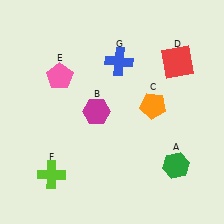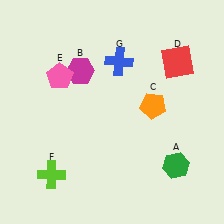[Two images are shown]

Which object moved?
The magenta hexagon (B) moved up.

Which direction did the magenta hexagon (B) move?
The magenta hexagon (B) moved up.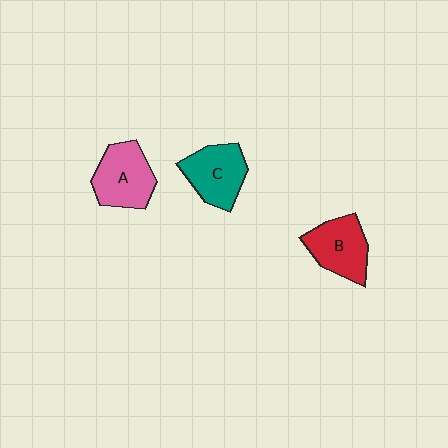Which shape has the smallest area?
Shape B (red).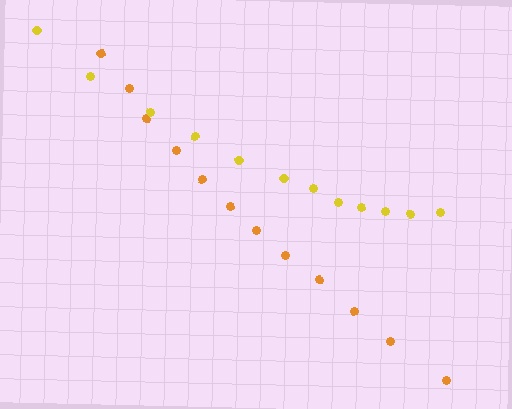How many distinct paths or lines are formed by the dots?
There are 2 distinct paths.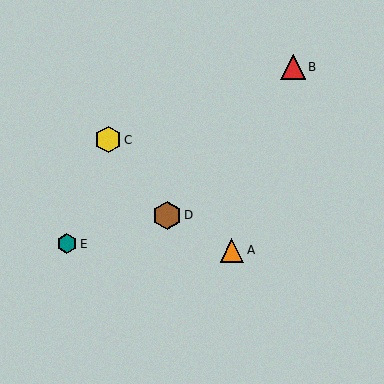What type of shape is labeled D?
Shape D is a brown hexagon.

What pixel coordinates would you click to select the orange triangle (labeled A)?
Click at (232, 250) to select the orange triangle A.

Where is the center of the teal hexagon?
The center of the teal hexagon is at (67, 244).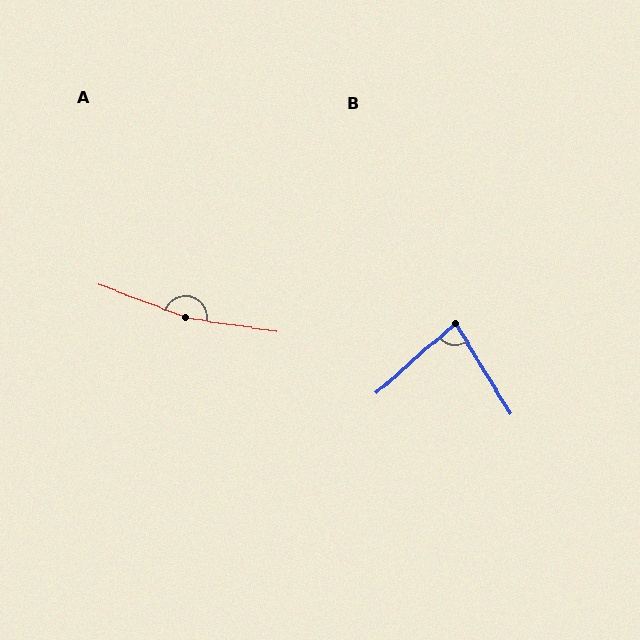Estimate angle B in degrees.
Approximately 80 degrees.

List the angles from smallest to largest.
B (80°), A (168°).